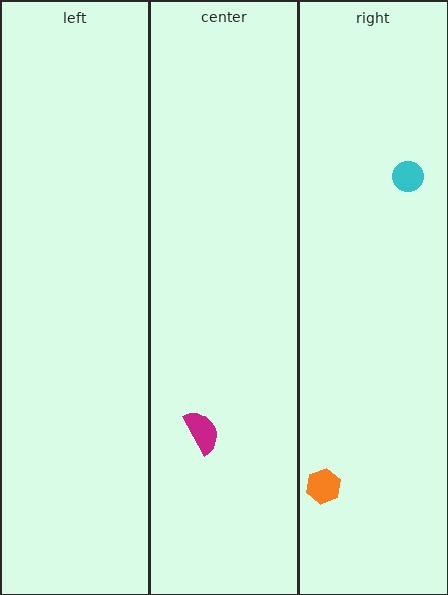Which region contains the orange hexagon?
The right region.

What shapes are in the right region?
The orange hexagon, the cyan circle.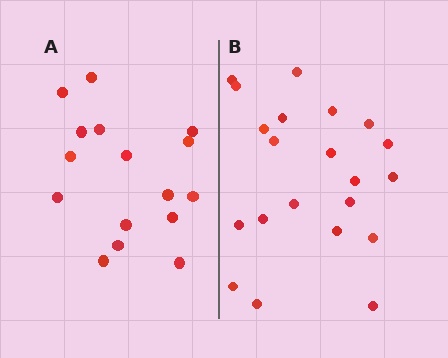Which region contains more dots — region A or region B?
Region B (the right region) has more dots.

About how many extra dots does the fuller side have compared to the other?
Region B has about 5 more dots than region A.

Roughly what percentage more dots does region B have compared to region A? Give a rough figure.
About 30% more.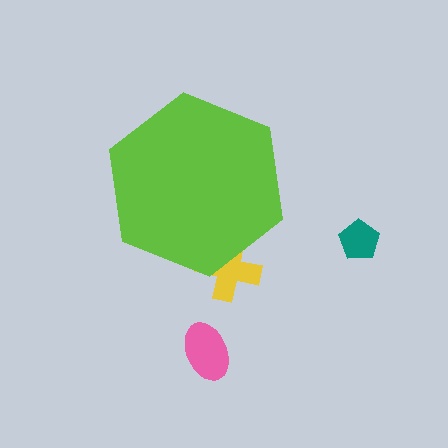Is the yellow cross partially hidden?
Yes, the yellow cross is partially hidden behind the lime hexagon.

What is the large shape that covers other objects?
A lime hexagon.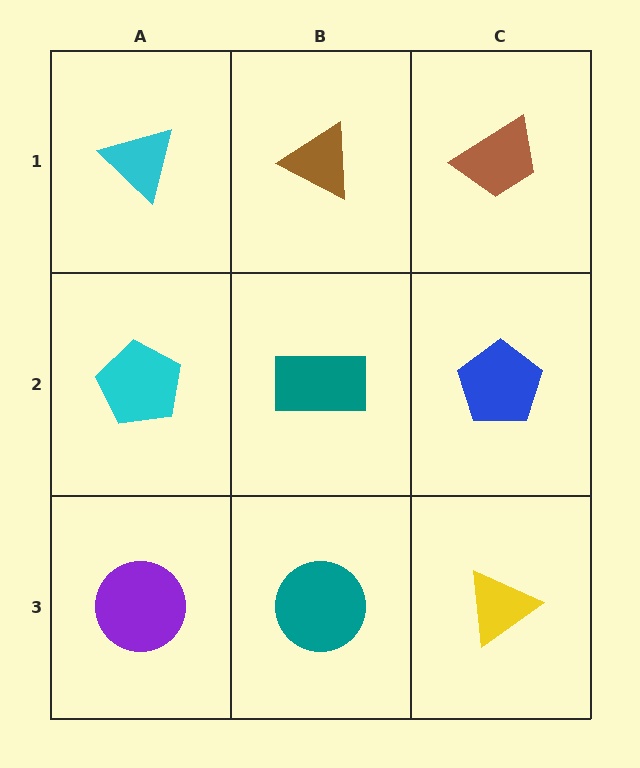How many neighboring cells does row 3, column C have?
2.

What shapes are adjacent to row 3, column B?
A teal rectangle (row 2, column B), a purple circle (row 3, column A), a yellow triangle (row 3, column C).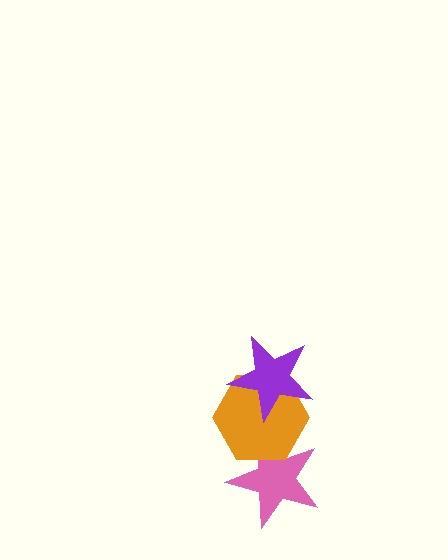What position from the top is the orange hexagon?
The orange hexagon is 2nd from the top.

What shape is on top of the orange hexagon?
The purple star is on top of the orange hexagon.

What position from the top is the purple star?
The purple star is 1st from the top.